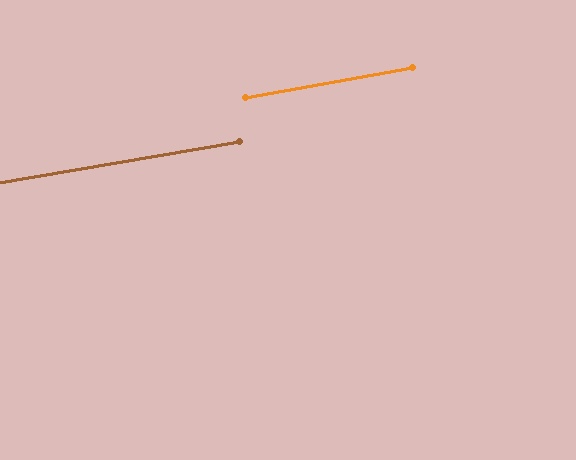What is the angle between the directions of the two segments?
Approximately 1 degree.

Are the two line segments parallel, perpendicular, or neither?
Parallel — their directions differ by only 0.5°.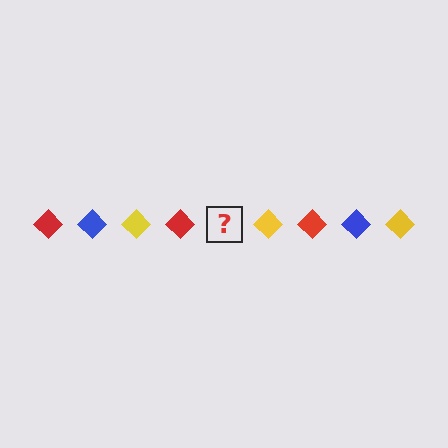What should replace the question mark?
The question mark should be replaced with a blue diamond.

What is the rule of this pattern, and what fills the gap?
The rule is that the pattern cycles through red, blue, yellow diamonds. The gap should be filled with a blue diamond.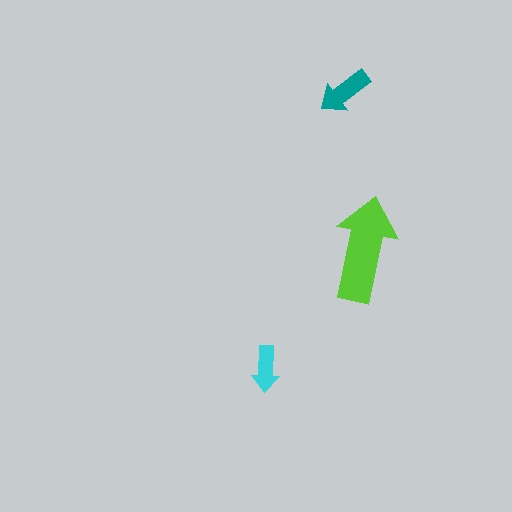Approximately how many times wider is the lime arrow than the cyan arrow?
About 2.5 times wider.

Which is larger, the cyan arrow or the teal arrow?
The teal one.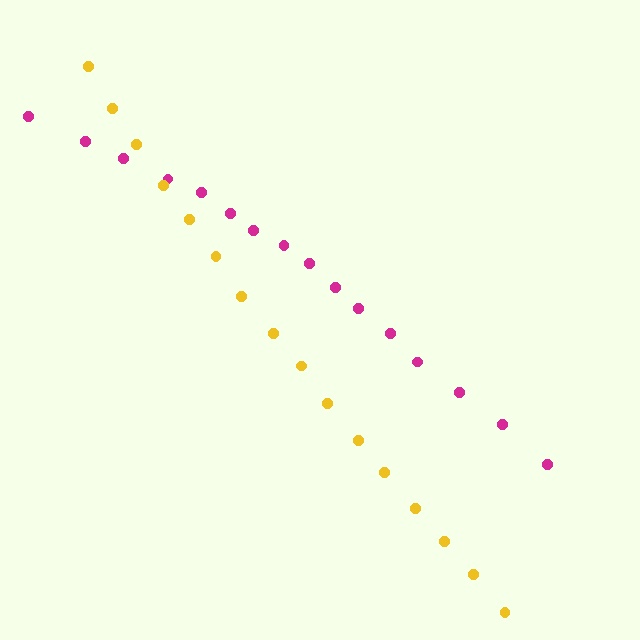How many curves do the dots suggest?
There are 2 distinct paths.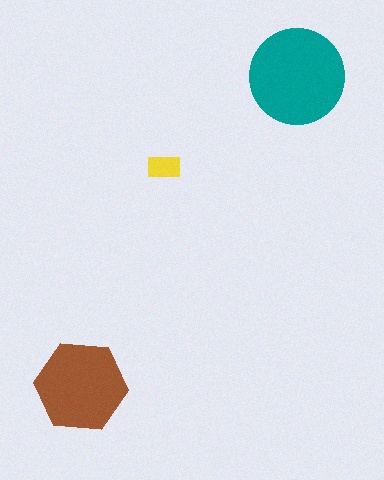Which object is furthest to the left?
The brown hexagon is leftmost.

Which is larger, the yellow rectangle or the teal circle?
The teal circle.